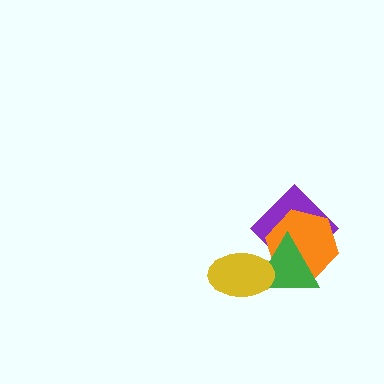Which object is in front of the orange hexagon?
The green triangle is in front of the orange hexagon.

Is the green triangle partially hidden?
Yes, it is partially covered by another shape.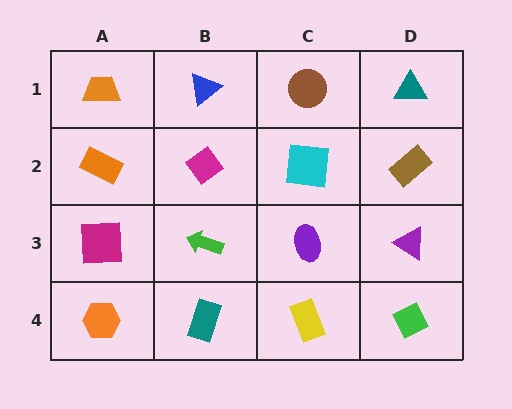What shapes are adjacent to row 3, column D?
A brown rectangle (row 2, column D), a green diamond (row 4, column D), a purple ellipse (row 3, column C).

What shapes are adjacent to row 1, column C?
A cyan square (row 2, column C), a blue triangle (row 1, column B), a teal triangle (row 1, column D).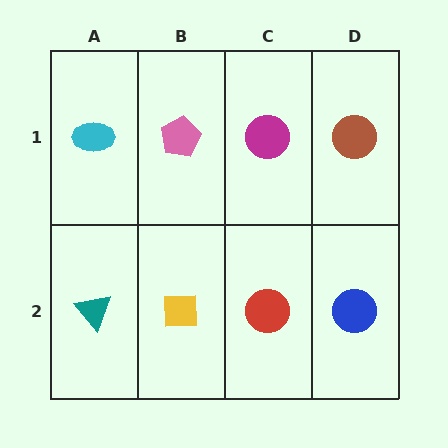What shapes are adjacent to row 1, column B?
A yellow square (row 2, column B), a cyan ellipse (row 1, column A), a magenta circle (row 1, column C).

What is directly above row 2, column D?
A brown circle.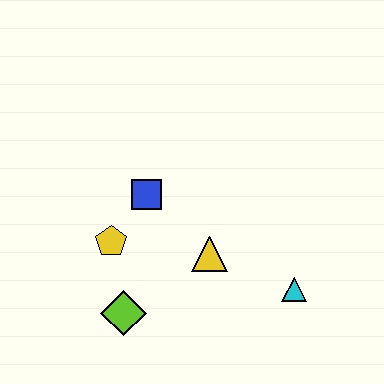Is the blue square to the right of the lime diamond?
Yes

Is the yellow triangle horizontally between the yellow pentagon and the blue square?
No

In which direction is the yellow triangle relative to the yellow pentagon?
The yellow triangle is to the right of the yellow pentagon.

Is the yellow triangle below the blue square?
Yes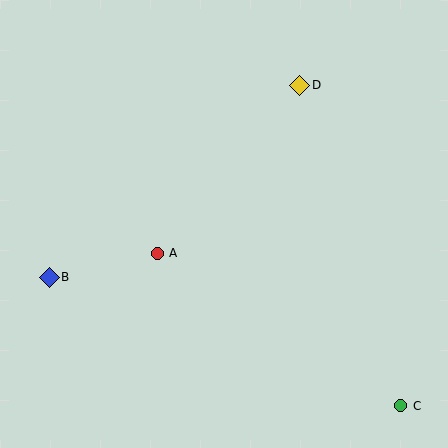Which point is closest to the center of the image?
Point A at (157, 253) is closest to the center.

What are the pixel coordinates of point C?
Point C is at (401, 406).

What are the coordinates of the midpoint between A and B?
The midpoint between A and B is at (103, 265).